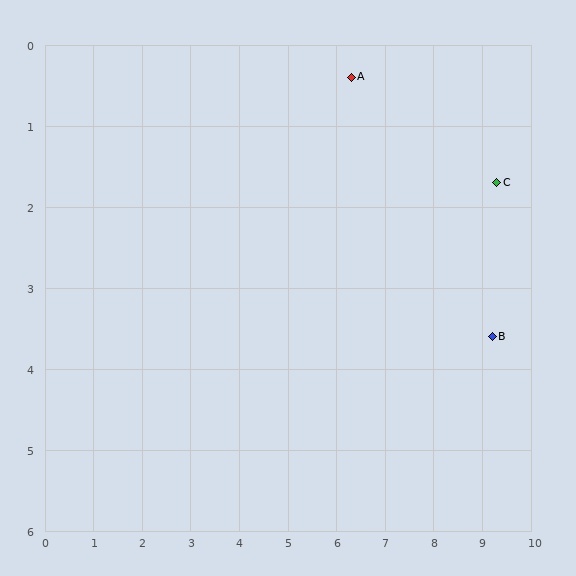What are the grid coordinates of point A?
Point A is at approximately (6.3, 0.4).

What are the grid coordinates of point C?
Point C is at approximately (9.3, 1.7).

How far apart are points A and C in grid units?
Points A and C are about 3.3 grid units apart.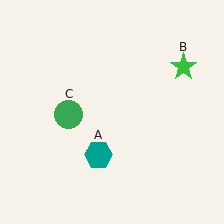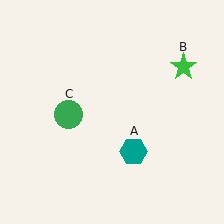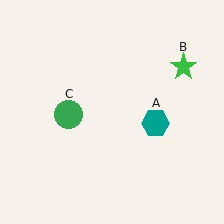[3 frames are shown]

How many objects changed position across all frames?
1 object changed position: teal hexagon (object A).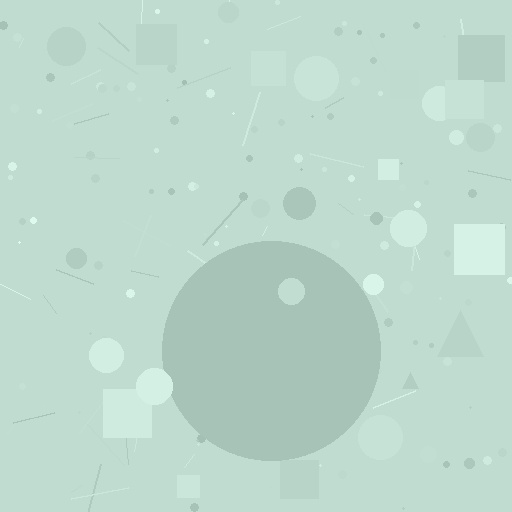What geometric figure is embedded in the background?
A circle is embedded in the background.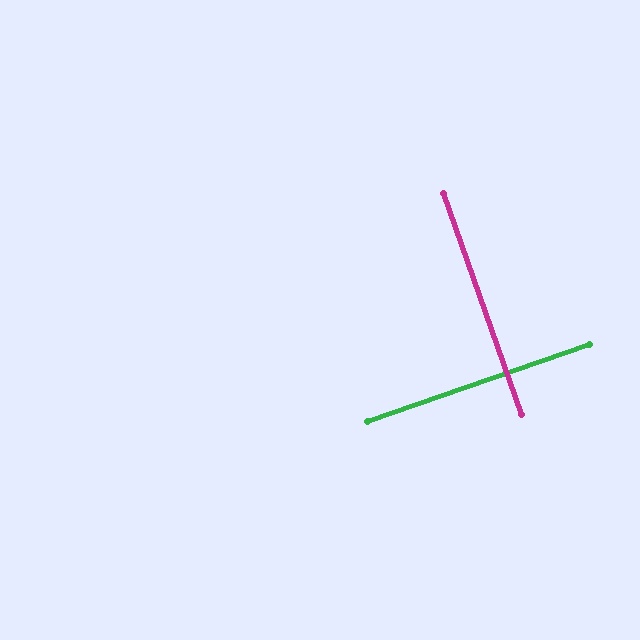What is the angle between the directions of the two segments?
Approximately 90 degrees.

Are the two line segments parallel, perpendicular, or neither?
Perpendicular — they meet at approximately 90°.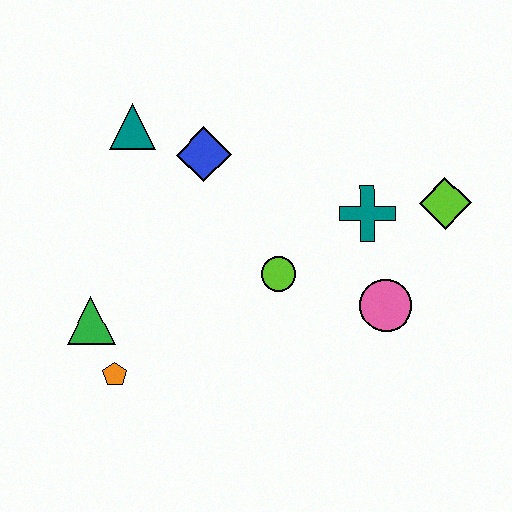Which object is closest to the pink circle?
The teal cross is closest to the pink circle.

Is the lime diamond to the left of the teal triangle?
No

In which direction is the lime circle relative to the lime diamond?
The lime circle is to the left of the lime diamond.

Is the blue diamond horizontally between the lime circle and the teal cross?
No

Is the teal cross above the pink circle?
Yes